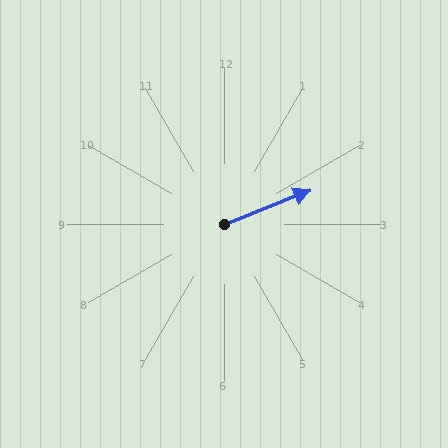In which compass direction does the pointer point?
East.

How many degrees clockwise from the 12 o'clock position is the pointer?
Approximately 68 degrees.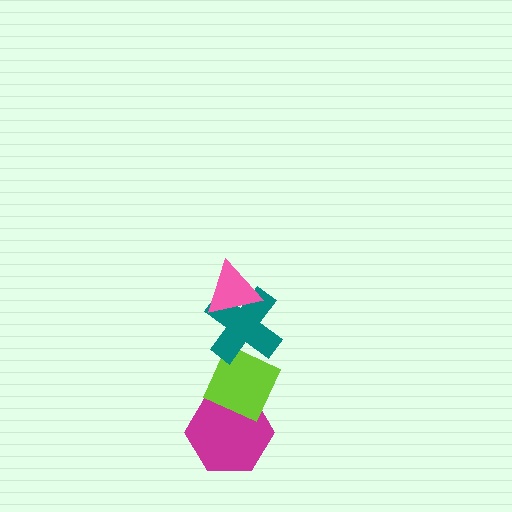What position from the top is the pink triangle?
The pink triangle is 1st from the top.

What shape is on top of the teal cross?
The pink triangle is on top of the teal cross.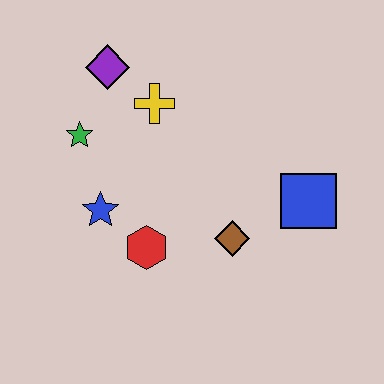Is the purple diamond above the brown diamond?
Yes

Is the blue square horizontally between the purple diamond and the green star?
No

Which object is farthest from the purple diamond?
The blue square is farthest from the purple diamond.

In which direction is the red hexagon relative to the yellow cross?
The red hexagon is below the yellow cross.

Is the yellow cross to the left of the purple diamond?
No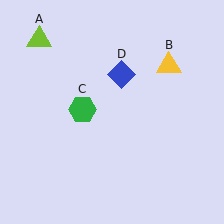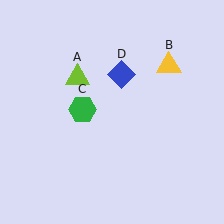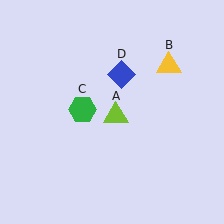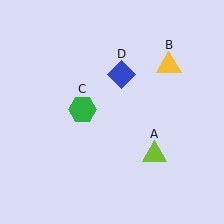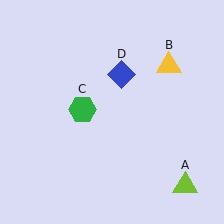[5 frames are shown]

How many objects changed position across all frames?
1 object changed position: lime triangle (object A).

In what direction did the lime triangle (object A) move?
The lime triangle (object A) moved down and to the right.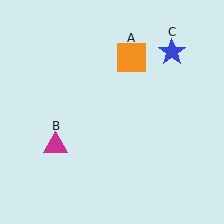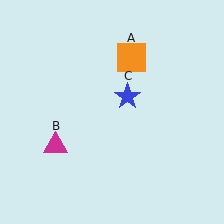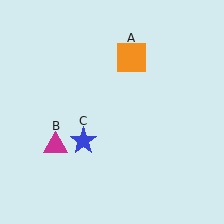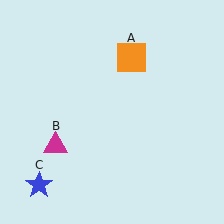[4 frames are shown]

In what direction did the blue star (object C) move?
The blue star (object C) moved down and to the left.